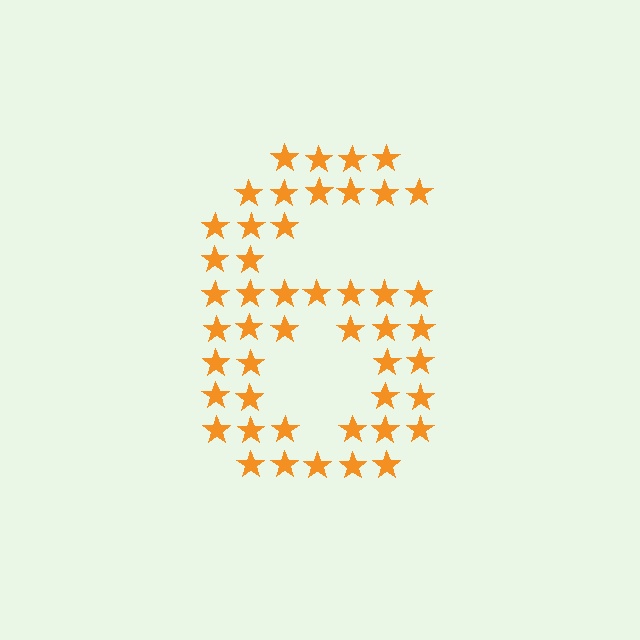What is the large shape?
The large shape is the digit 6.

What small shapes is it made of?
It is made of small stars.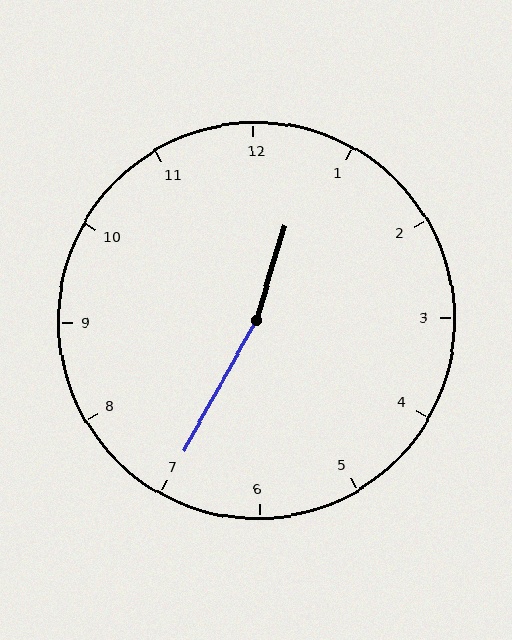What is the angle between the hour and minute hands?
Approximately 168 degrees.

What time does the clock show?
12:35.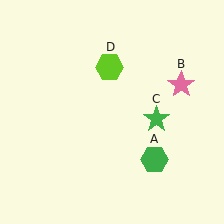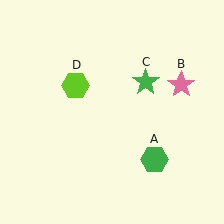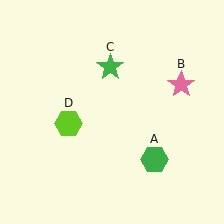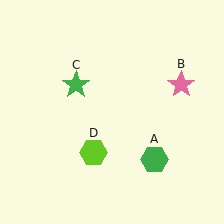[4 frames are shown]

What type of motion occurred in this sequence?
The green star (object C), lime hexagon (object D) rotated counterclockwise around the center of the scene.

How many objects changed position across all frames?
2 objects changed position: green star (object C), lime hexagon (object D).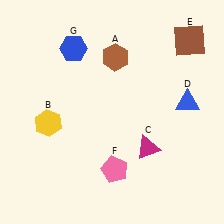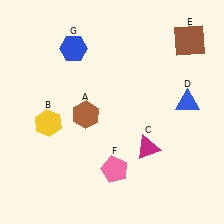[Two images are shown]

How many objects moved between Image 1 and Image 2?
1 object moved between the two images.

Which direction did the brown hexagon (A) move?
The brown hexagon (A) moved down.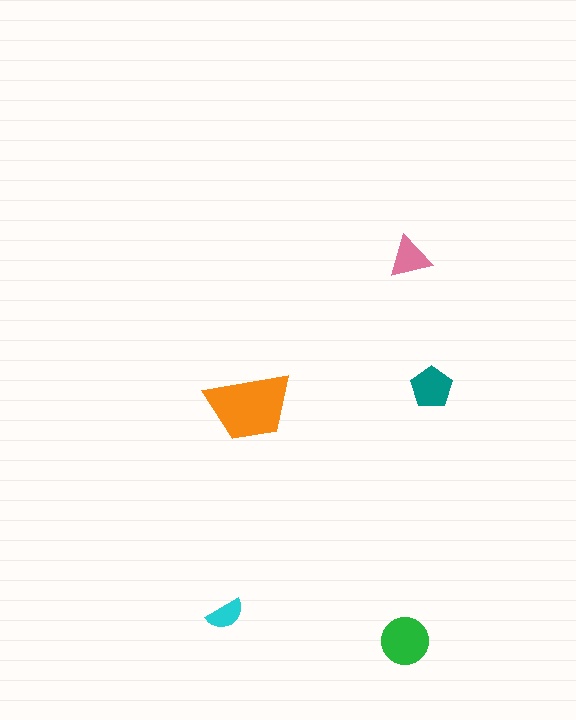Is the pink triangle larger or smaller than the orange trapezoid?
Smaller.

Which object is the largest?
The orange trapezoid.